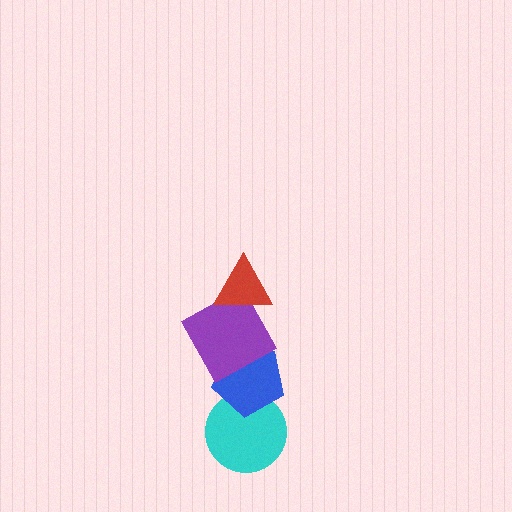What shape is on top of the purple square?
The red triangle is on top of the purple square.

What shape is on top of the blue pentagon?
The purple square is on top of the blue pentagon.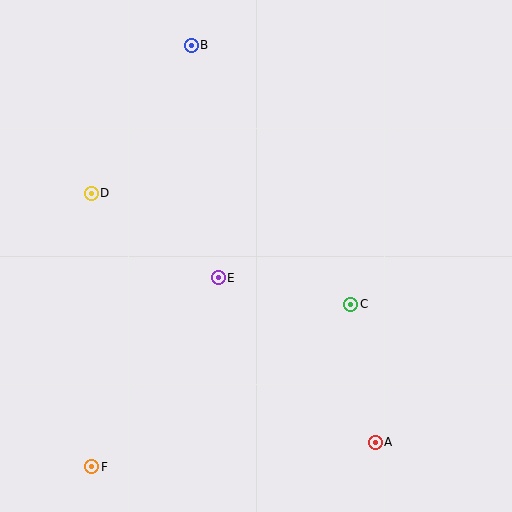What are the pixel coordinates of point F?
Point F is at (92, 467).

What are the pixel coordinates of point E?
Point E is at (218, 278).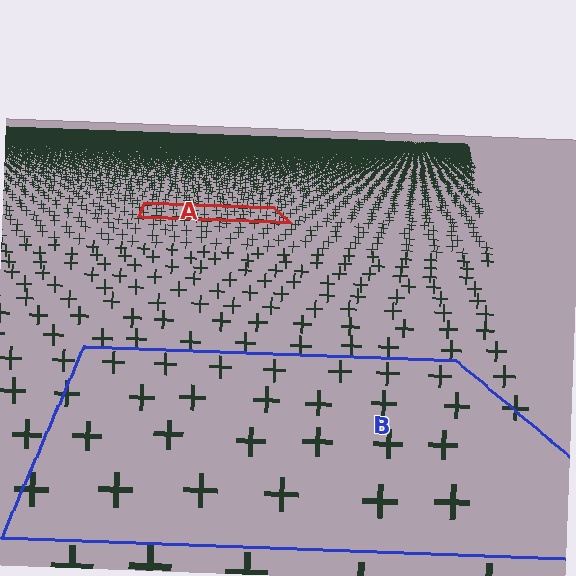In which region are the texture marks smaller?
The texture marks are smaller in region A, because it is farther away.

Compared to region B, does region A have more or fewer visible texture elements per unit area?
Region A has more texture elements per unit area — they are packed more densely because it is farther away.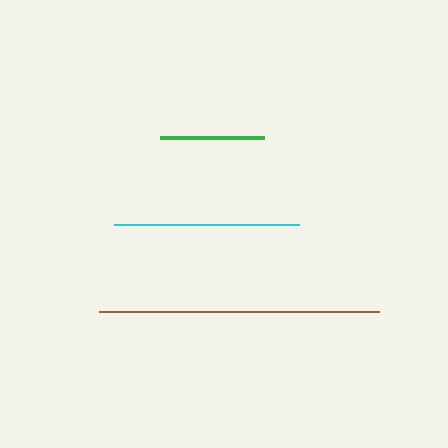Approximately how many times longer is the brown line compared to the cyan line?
The brown line is approximately 1.5 times the length of the cyan line.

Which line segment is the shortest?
The green line is the shortest at approximately 104 pixels.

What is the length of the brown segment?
The brown segment is approximately 280 pixels long.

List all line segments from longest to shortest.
From longest to shortest: brown, cyan, green.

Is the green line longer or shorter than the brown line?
The brown line is longer than the green line.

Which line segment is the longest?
The brown line is the longest at approximately 280 pixels.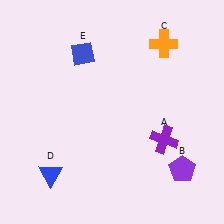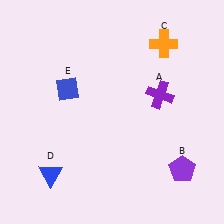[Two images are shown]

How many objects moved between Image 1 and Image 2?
2 objects moved between the two images.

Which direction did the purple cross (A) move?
The purple cross (A) moved up.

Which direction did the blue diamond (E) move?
The blue diamond (E) moved down.